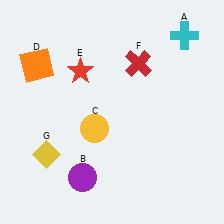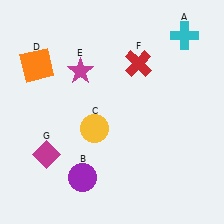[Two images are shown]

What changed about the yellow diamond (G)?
In Image 1, G is yellow. In Image 2, it changed to magenta.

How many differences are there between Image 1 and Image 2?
There are 2 differences between the two images.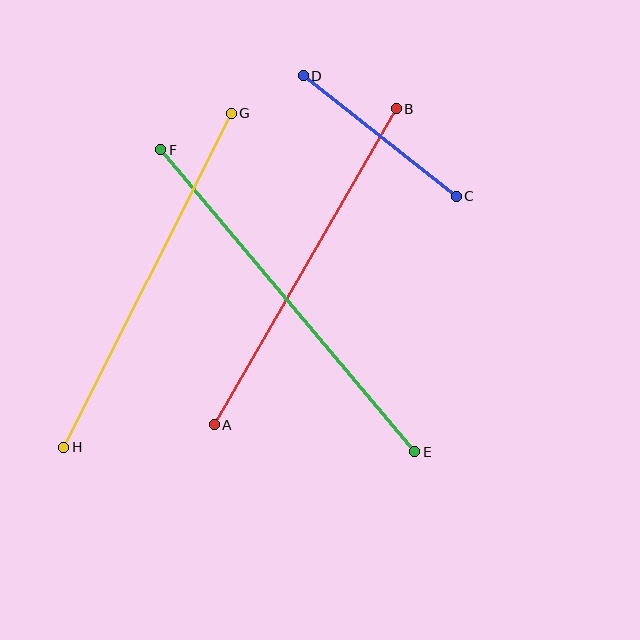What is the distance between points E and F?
The distance is approximately 394 pixels.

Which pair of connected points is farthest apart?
Points E and F are farthest apart.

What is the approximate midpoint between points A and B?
The midpoint is at approximately (305, 267) pixels.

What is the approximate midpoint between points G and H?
The midpoint is at approximately (148, 280) pixels.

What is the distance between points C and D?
The distance is approximately 195 pixels.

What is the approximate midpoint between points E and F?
The midpoint is at approximately (288, 301) pixels.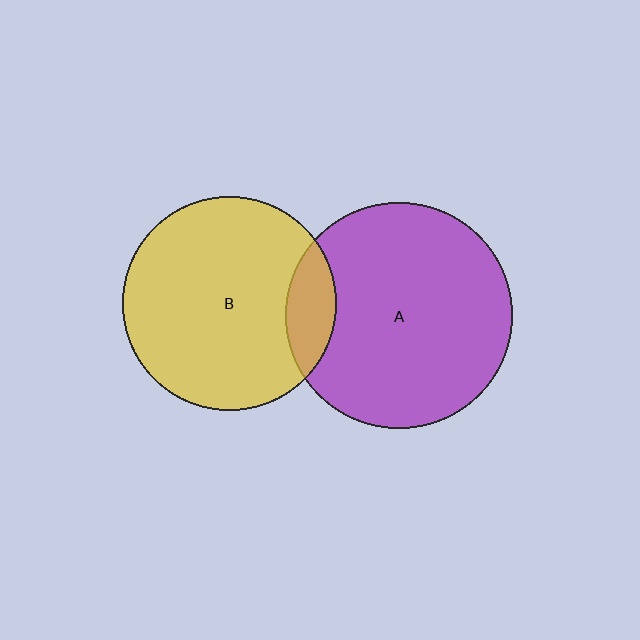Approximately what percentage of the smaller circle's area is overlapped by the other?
Approximately 15%.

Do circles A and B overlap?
Yes.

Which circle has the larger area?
Circle A (purple).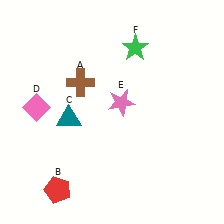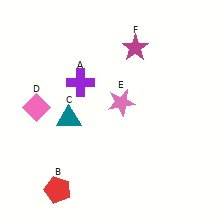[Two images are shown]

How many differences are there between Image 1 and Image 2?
There are 2 differences between the two images.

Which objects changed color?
A changed from brown to purple. F changed from green to magenta.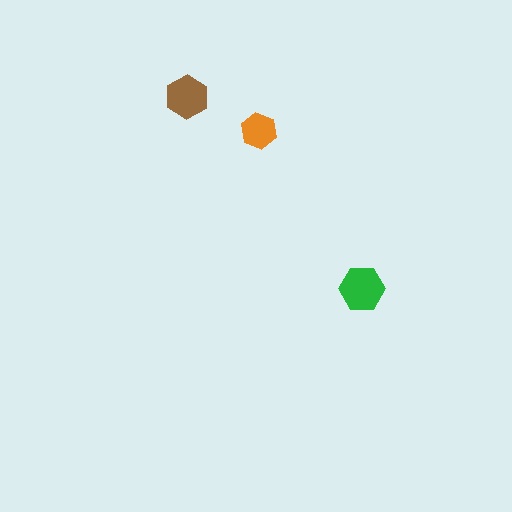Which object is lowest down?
The green hexagon is bottommost.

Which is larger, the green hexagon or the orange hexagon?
The green one.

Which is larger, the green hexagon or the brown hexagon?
The green one.